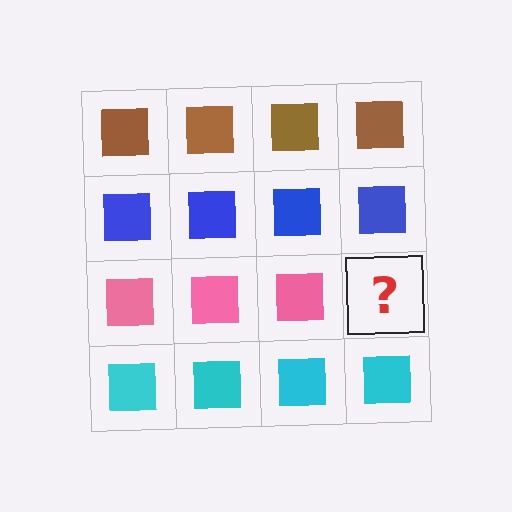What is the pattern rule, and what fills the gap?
The rule is that each row has a consistent color. The gap should be filled with a pink square.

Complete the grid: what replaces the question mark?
The question mark should be replaced with a pink square.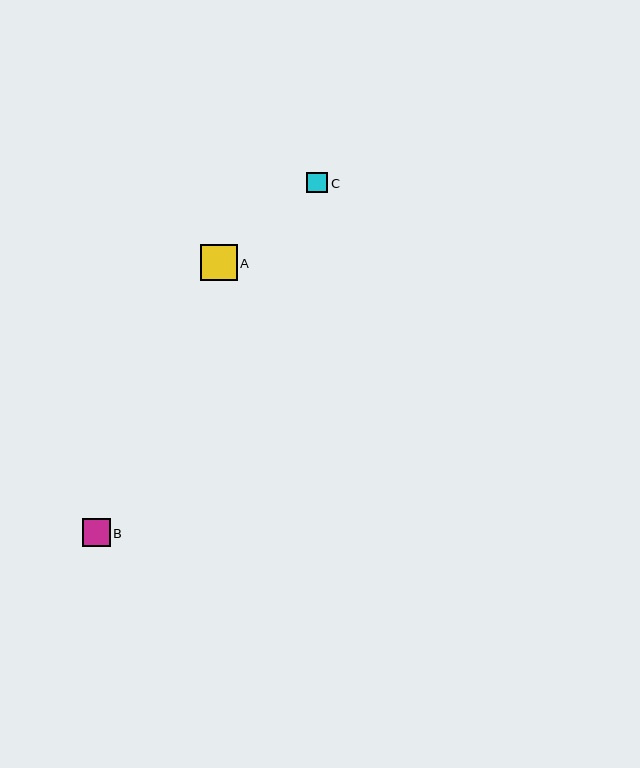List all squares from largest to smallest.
From largest to smallest: A, B, C.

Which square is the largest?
Square A is the largest with a size of approximately 36 pixels.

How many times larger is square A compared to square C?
Square A is approximately 1.8 times the size of square C.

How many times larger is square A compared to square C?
Square A is approximately 1.8 times the size of square C.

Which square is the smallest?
Square C is the smallest with a size of approximately 21 pixels.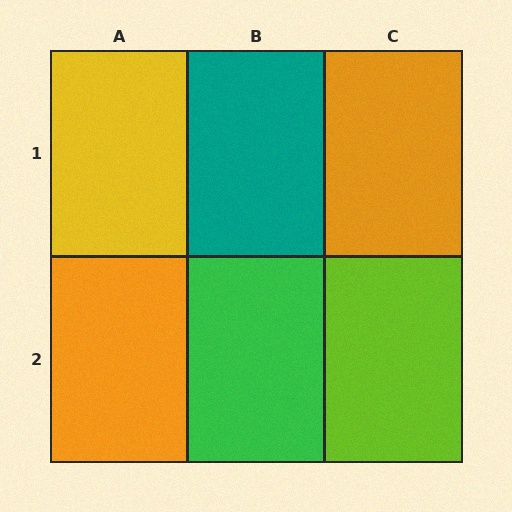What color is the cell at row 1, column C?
Orange.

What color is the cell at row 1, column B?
Teal.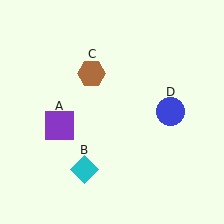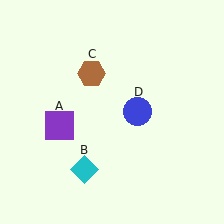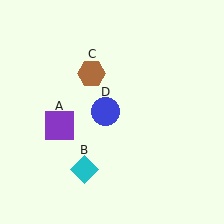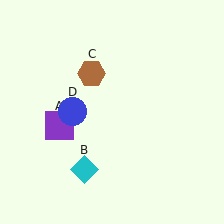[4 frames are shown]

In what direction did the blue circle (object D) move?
The blue circle (object D) moved left.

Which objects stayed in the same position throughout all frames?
Purple square (object A) and cyan diamond (object B) and brown hexagon (object C) remained stationary.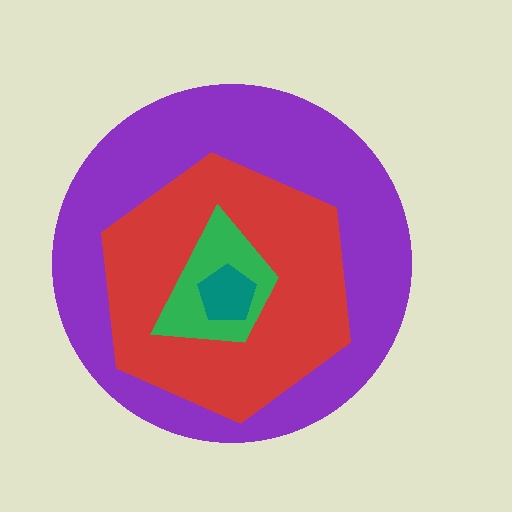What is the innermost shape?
The teal pentagon.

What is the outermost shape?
The purple circle.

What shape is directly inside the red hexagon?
The green trapezoid.